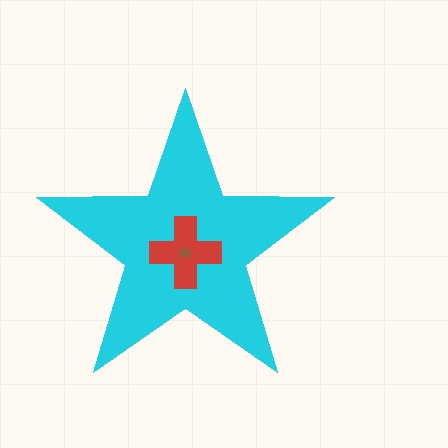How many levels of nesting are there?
3.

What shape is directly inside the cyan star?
The red cross.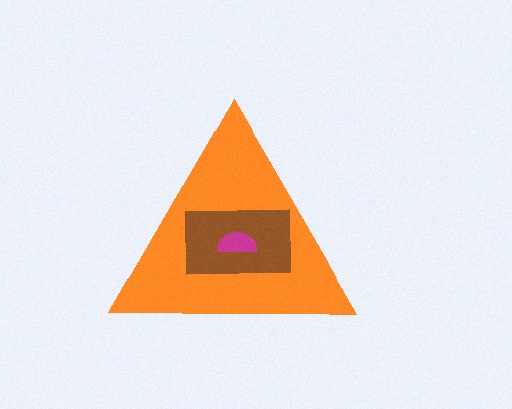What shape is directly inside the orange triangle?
The brown rectangle.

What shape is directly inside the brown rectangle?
The magenta semicircle.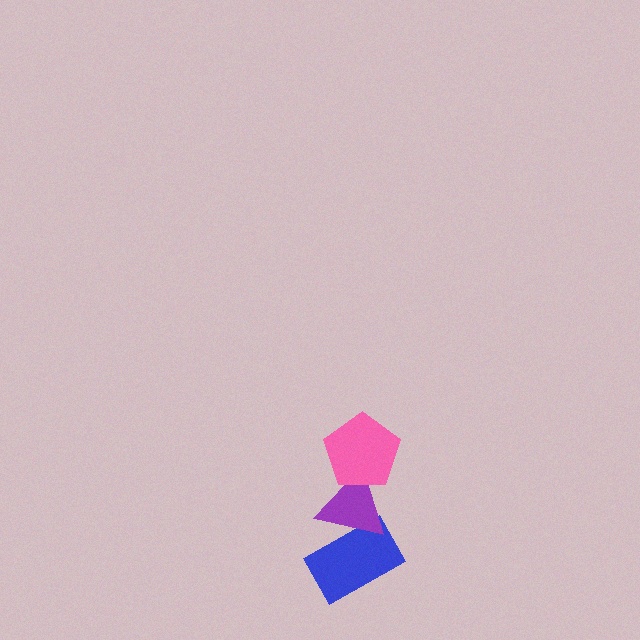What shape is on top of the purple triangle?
The pink pentagon is on top of the purple triangle.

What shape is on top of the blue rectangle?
The purple triangle is on top of the blue rectangle.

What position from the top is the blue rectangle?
The blue rectangle is 3rd from the top.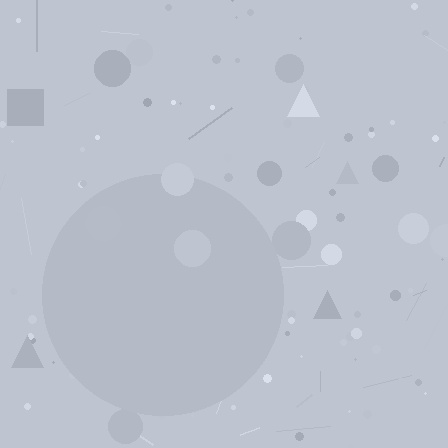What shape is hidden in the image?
A circle is hidden in the image.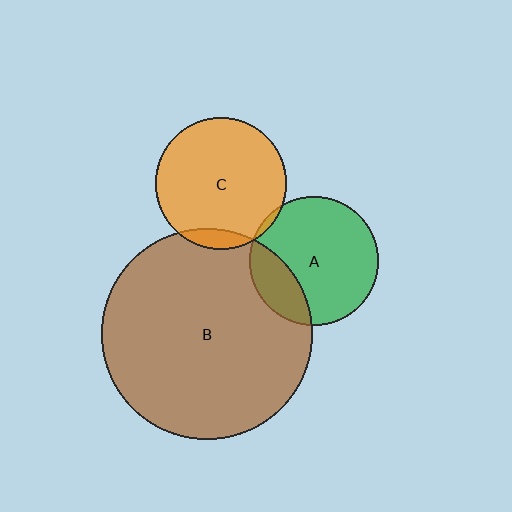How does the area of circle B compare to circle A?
Approximately 2.7 times.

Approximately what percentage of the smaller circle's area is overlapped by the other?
Approximately 25%.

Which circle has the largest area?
Circle B (brown).